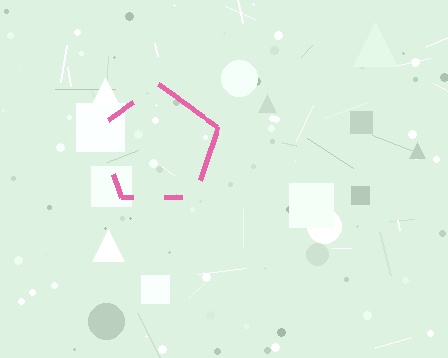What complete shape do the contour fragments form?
The contour fragments form a pentagon.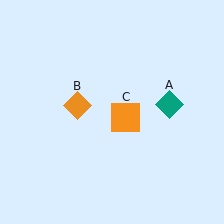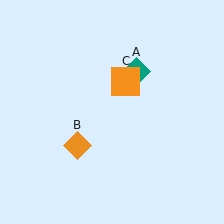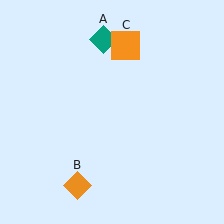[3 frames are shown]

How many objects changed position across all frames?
3 objects changed position: teal diamond (object A), orange diamond (object B), orange square (object C).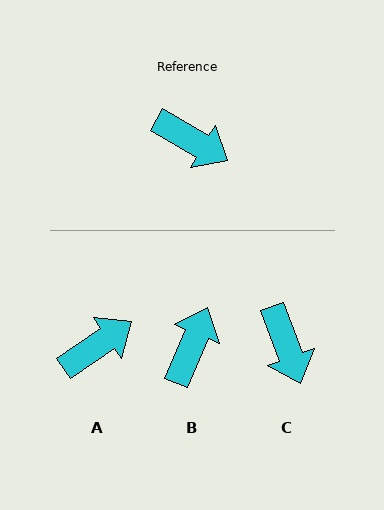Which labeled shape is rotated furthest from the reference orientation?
B, about 97 degrees away.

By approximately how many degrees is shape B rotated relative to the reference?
Approximately 97 degrees counter-clockwise.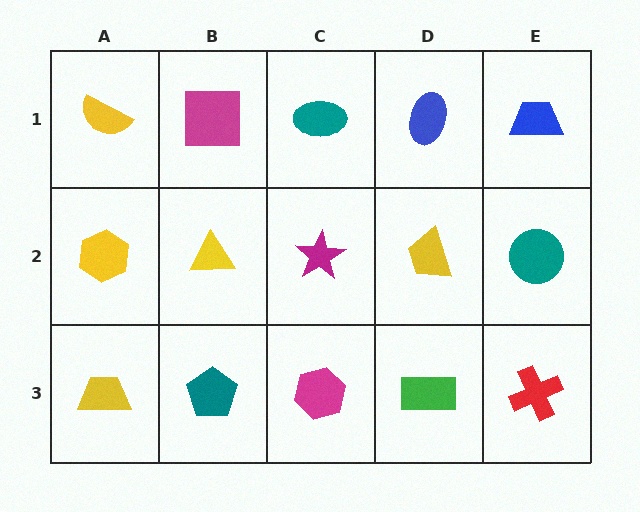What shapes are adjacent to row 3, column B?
A yellow triangle (row 2, column B), a yellow trapezoid (row 3, column A), a magenta hexagon (row 3, column C).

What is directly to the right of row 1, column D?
A blue trapezoid.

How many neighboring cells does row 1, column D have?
3.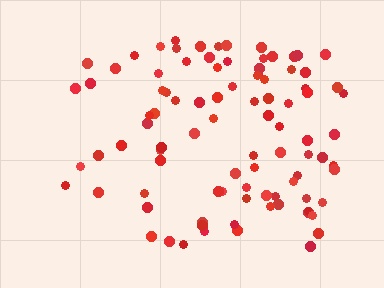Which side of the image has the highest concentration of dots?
The right.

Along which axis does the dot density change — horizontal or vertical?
Horizontal.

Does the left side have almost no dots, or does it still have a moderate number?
Still a moderate number, just noticeably fewer than the right.